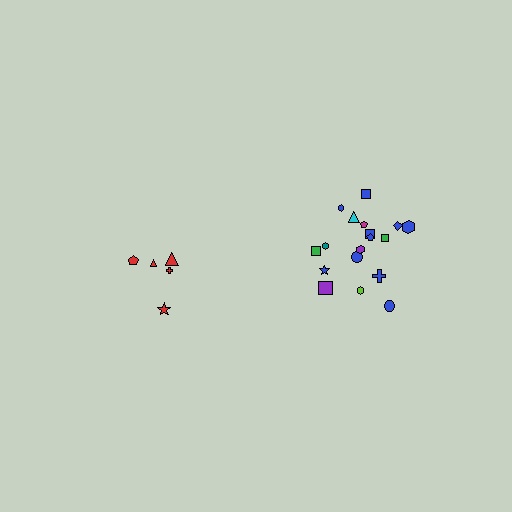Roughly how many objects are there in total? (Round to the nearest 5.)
Roughly 25 objects in total.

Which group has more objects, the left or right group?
The right group.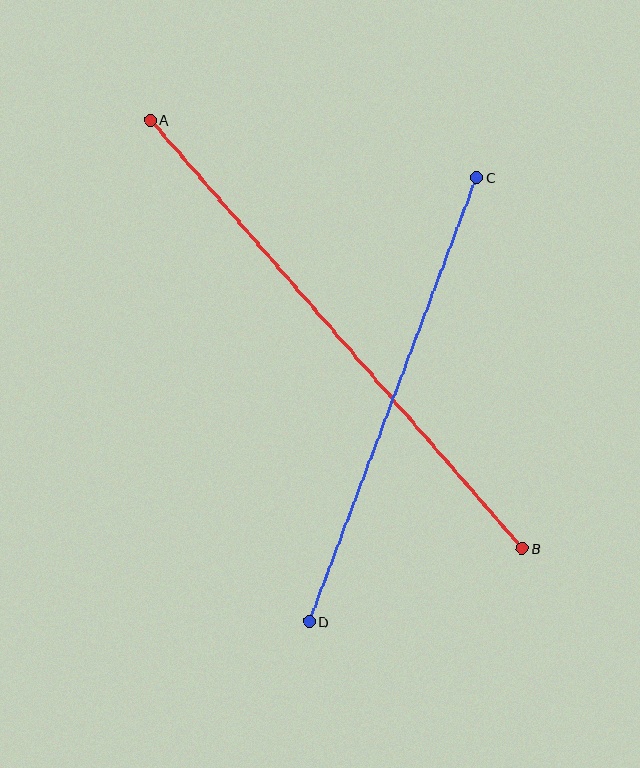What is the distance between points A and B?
The distance is approximately 567 pixels.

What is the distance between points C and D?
The distance is approximately 475 pixels.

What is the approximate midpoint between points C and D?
The midpoint is at approximately (393, 400) pixels.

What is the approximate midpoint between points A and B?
The midpoint is at approximately (336, 334) pixels.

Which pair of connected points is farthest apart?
Points A and B are farthest apart.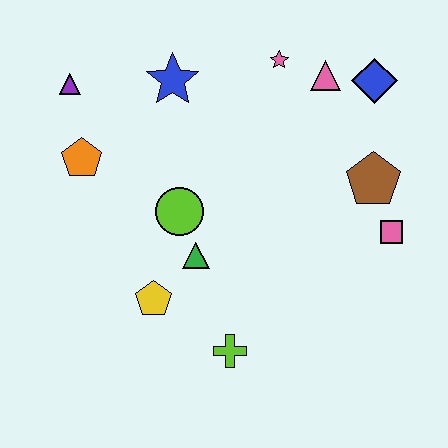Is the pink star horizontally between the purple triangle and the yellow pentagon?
No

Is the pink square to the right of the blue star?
Yes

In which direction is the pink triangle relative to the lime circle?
The pink triangle is to the right of the lime circle.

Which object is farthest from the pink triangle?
The lime cross is farthest from the pink triangle.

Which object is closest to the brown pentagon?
The pink square is closest to the brown pentagon.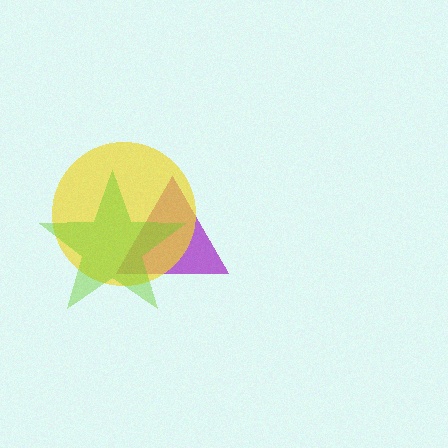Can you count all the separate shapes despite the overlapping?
Yes, there are 3 separate shapes.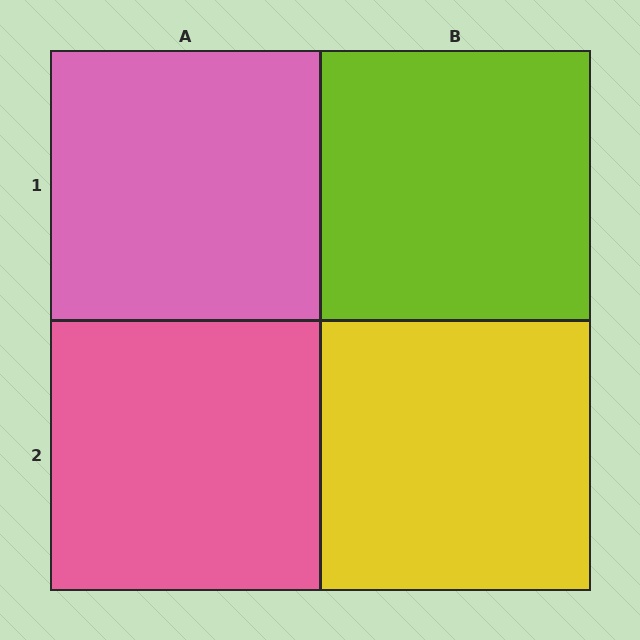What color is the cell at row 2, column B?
Yellow.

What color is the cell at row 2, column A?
Pink.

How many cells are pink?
2 cells are pink.